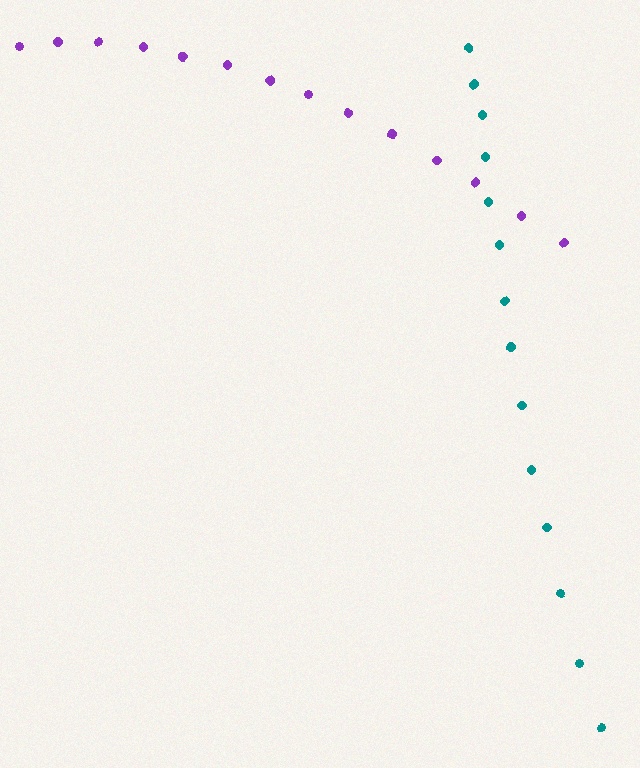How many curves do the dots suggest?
There are 2 distinct paths.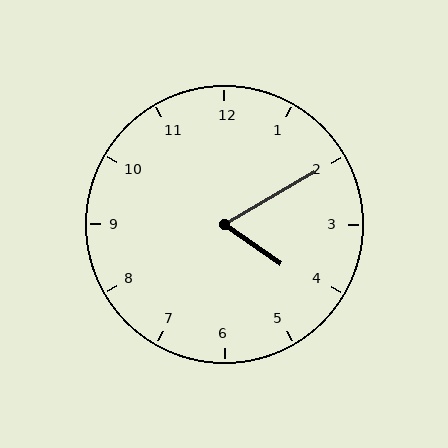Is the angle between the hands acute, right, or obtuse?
It is acute.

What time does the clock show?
4:10.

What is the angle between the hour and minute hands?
Approximately 65 degrees.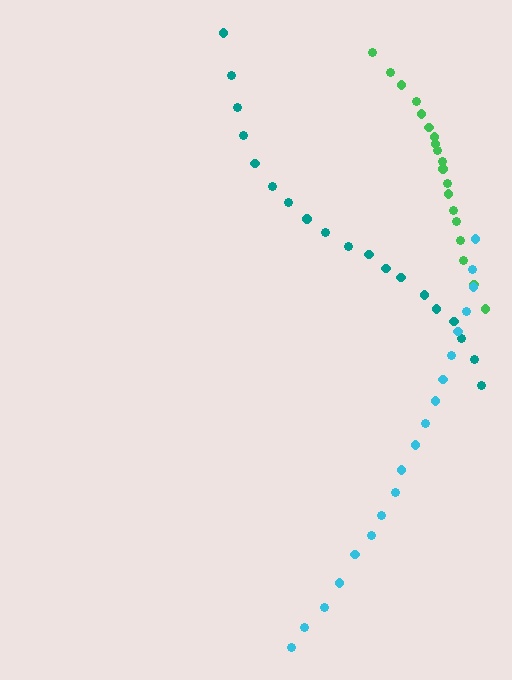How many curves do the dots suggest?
There are 3 distinct paths.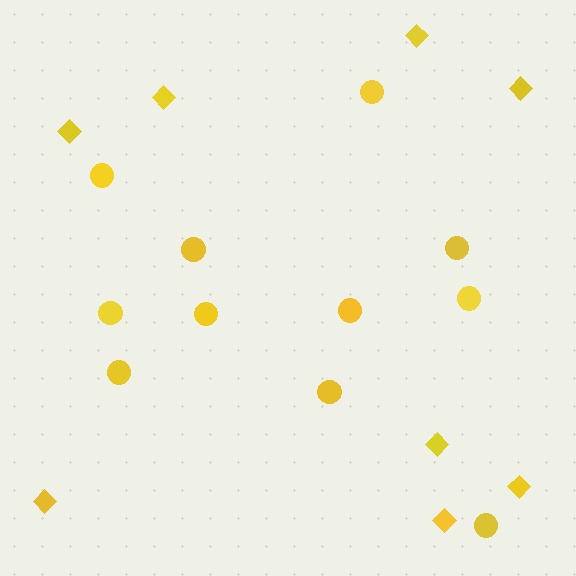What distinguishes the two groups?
There are 2 groups: one group of diamonds (8) and one group of circles (11).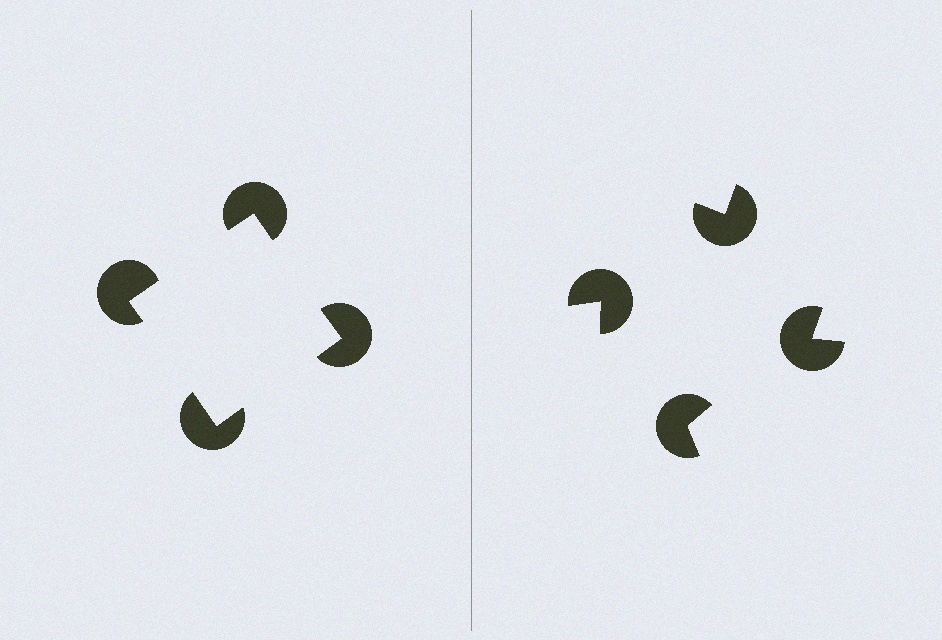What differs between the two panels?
The pac-man discs are positioned identically on both sides; only the wedge orientations differ. On the left they align to a square; on the right they are misaligned.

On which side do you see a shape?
An illusory square appears on the left side. On the right side the wedge cuts are rotated, so no coherent shape forms.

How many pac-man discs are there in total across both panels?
8 — 4 on each side.